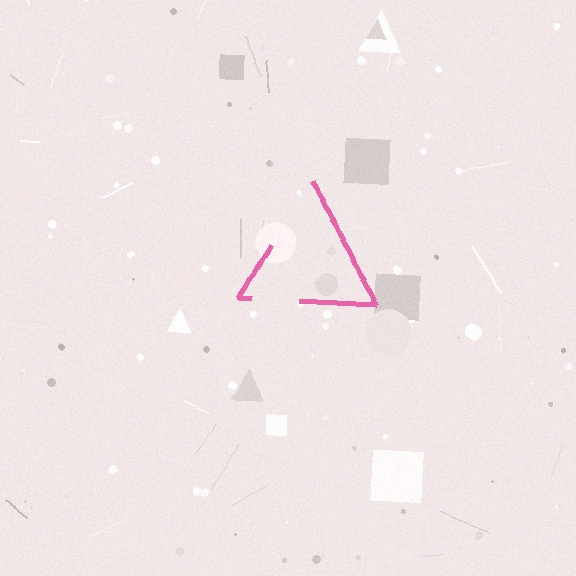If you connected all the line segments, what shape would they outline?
They would outline a triangle.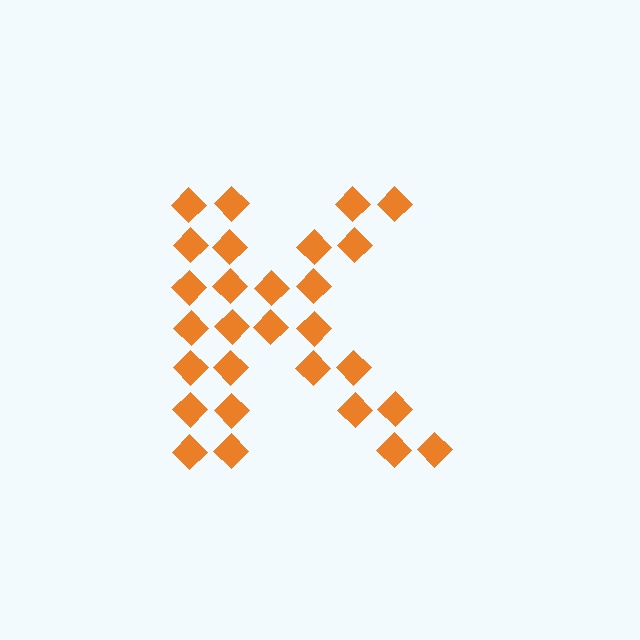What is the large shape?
The large shape is the letter K.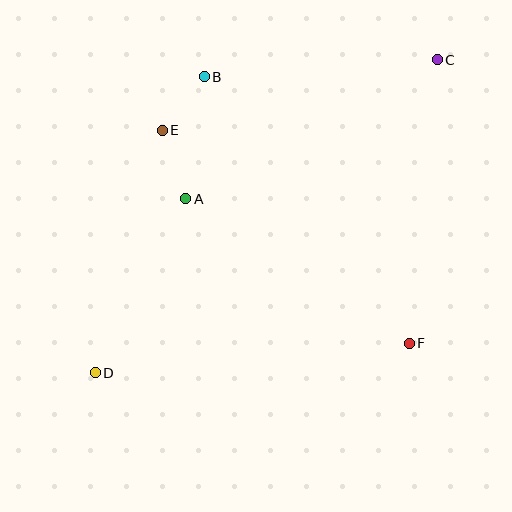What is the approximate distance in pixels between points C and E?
The distance between C and E is approximately 283 pixels.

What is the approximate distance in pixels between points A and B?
The distance between A and B is approximately 124 pixels.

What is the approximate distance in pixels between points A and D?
The distance between A and D is approximately 196 pixels.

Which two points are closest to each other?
Points B and E are closest to each other.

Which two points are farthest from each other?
Points C and D are farthest from each other.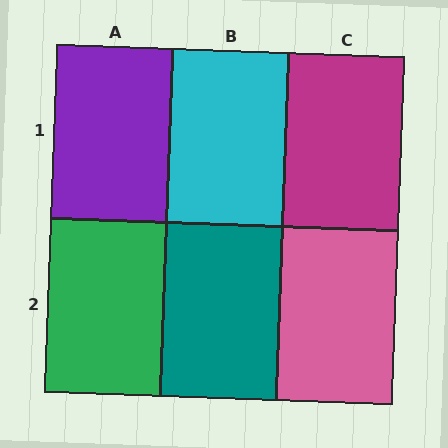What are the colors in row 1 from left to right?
Purple, cyan, magenta.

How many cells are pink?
1 cell is pink.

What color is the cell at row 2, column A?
Green.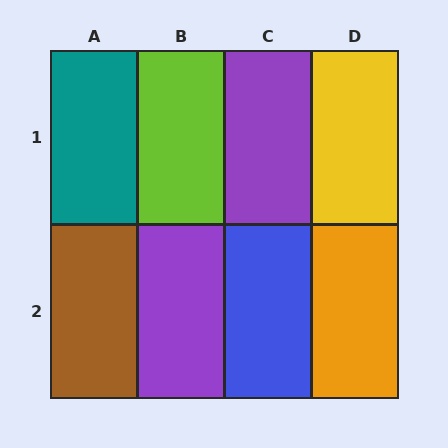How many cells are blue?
1 cell is blue.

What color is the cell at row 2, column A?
Brown.